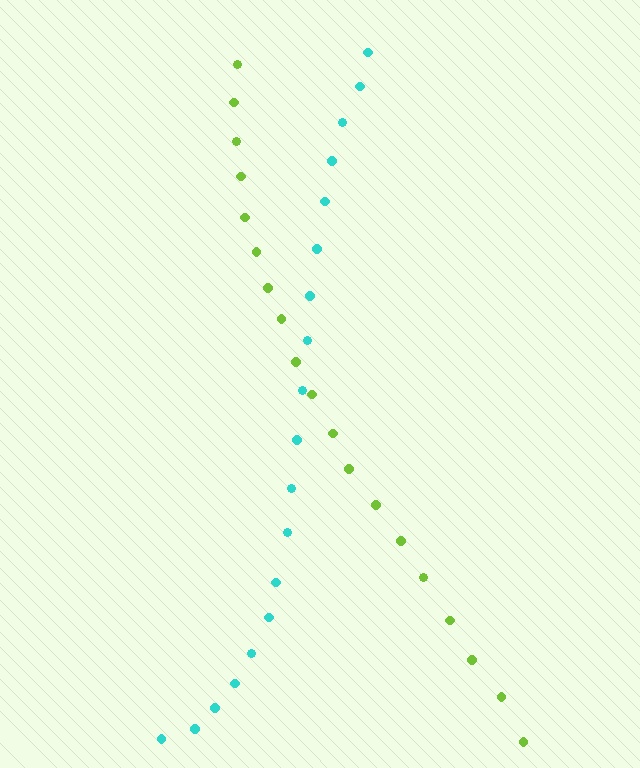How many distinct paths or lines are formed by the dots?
There are 2 distinct paths.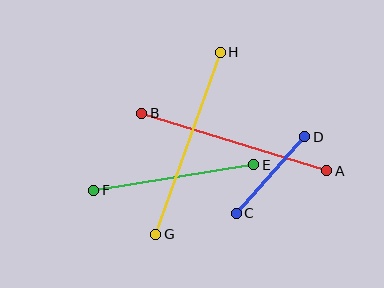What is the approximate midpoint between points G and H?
The midpoint is at approximately (188, 143) pixels.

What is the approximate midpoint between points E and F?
The midpoint is at approximately (174, 178) pixels.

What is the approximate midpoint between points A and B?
The midpoint is at approximately (234, 142) pixels.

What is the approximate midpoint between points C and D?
The midpoint is at approximately (271, 175) pixels.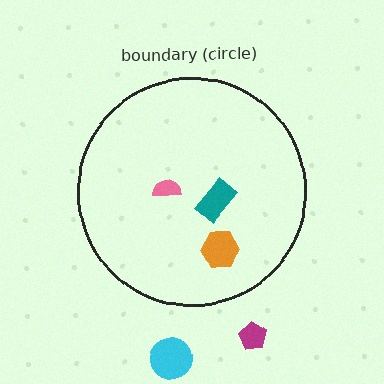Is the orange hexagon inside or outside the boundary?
Inside.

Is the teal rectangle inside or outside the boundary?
Inside.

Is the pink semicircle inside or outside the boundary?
Inside.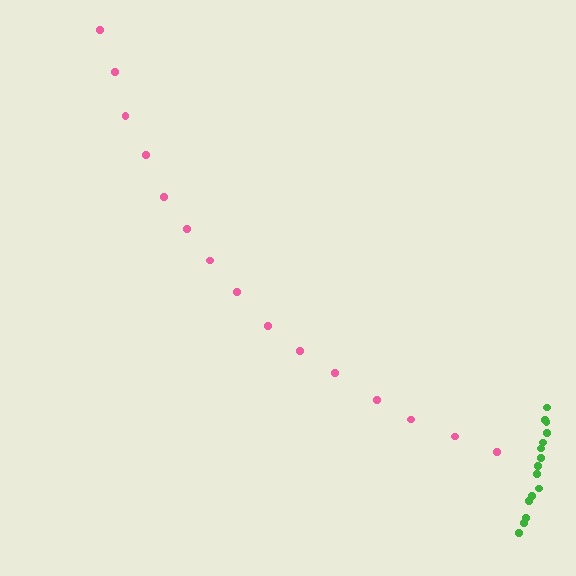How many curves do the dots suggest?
There are 2 distinct paths.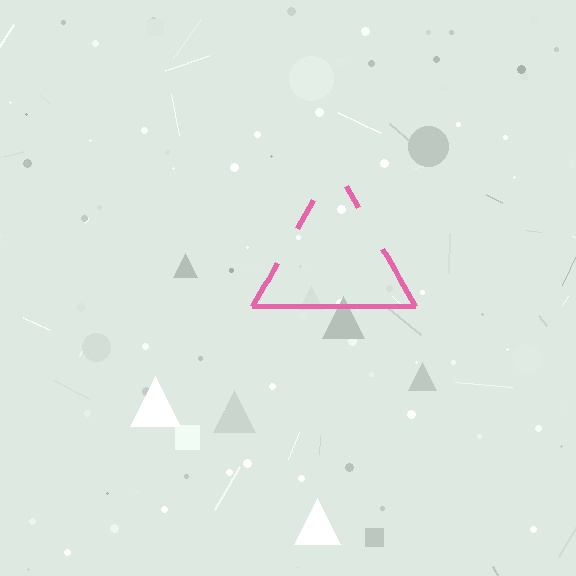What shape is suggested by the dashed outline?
The dashed outline suggests a triangle.